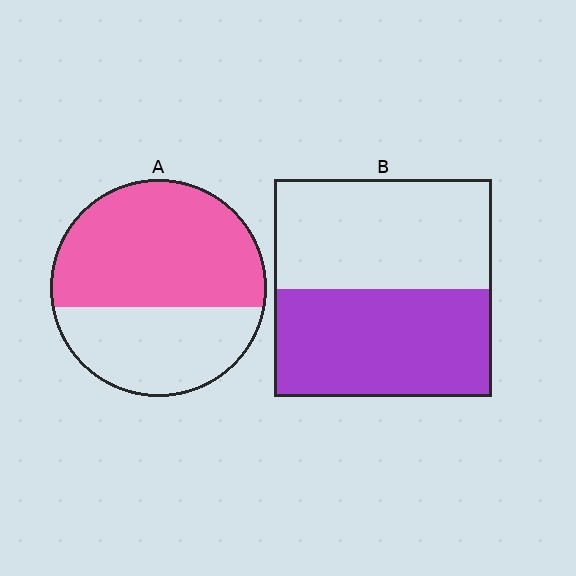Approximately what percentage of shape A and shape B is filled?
A is approximately 60% and B is approximately 50%.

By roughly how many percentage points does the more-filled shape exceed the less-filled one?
By roughly 10 percentage points (A over B).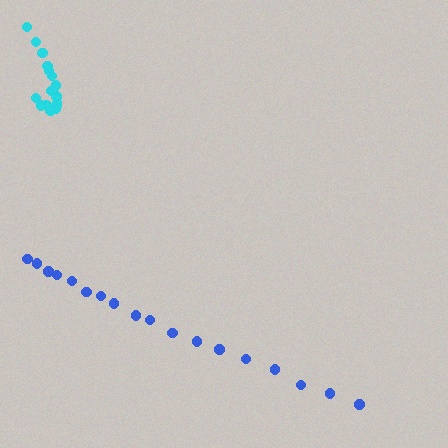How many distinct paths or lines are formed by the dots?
There are 2 distinct paths.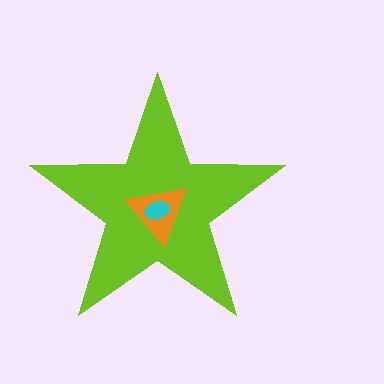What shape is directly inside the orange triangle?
The cyan ellipse.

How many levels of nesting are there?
3.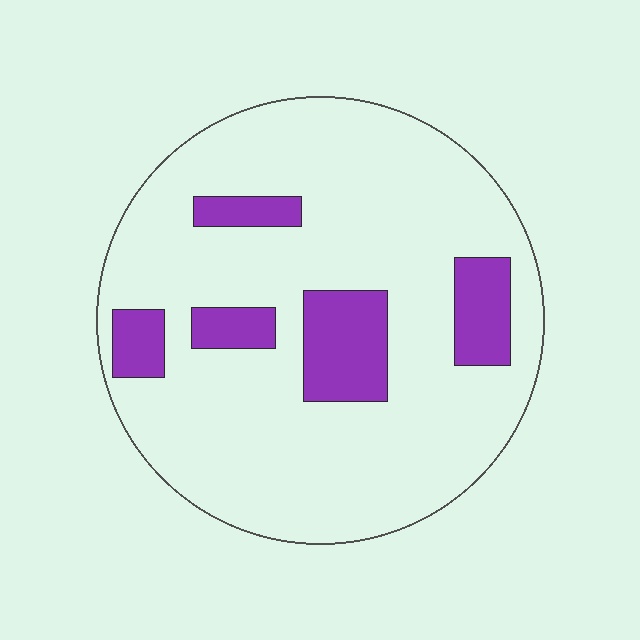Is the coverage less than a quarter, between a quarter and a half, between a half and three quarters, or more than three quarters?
Less than a quarter.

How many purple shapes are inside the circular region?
5.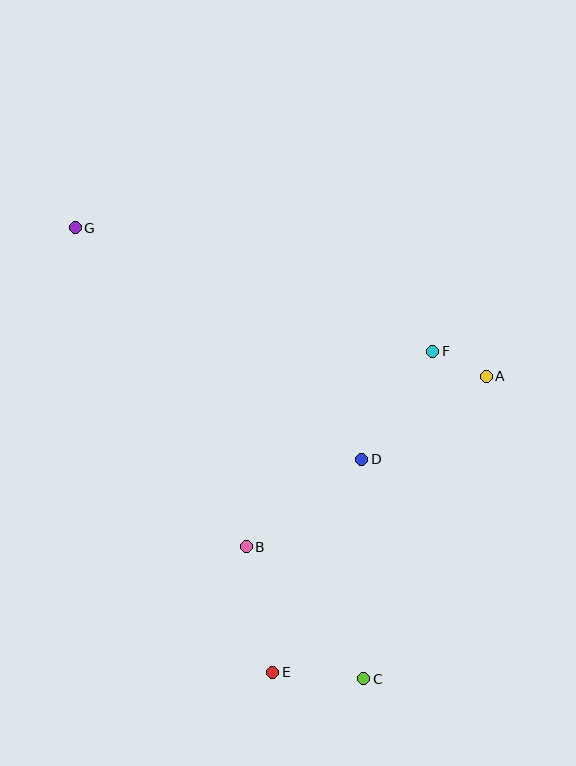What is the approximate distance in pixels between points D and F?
The distance between D and F is approximately 129 pixels.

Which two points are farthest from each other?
Points C and G are farthest from each other.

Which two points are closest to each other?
Points A and F are closest to each other.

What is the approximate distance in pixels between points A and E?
The distance between A and E is approximately 365 pixels.